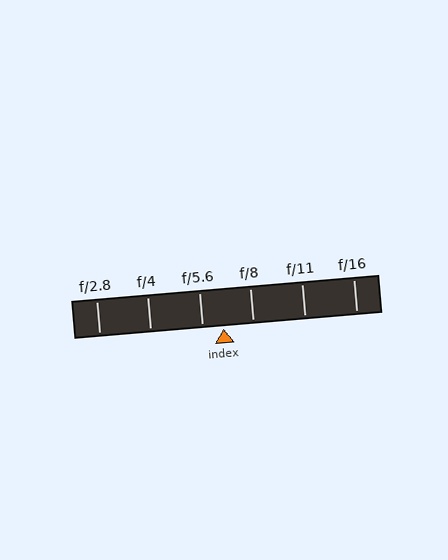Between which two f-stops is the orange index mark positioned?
The index mark is between f/5.6 and f/8.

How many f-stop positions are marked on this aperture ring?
There are 6 f-stop positions marked.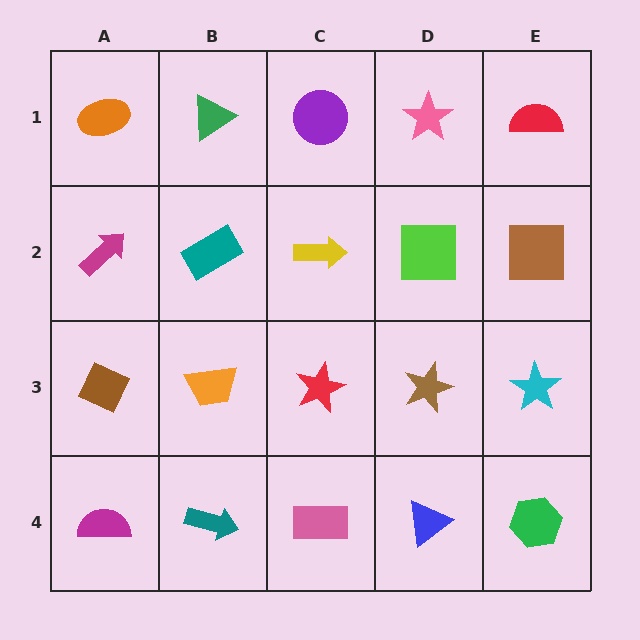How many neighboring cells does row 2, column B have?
4.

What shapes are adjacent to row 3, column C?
A yellow arrow (row 2, column C), a pink rectangle (row 4, column C), an orange trapezoid (row 3, column B), a brown star (row 3, column D).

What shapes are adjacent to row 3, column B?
A teal rectangle (row 2, column B), a teal arrow (row 4, column B), a brown diamond (row 3, column A), a red star (row 3, column C).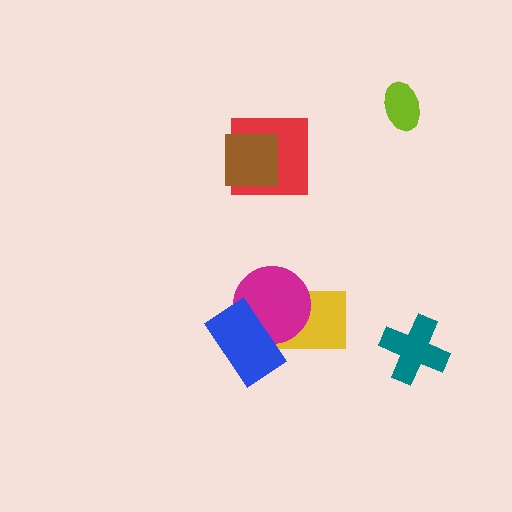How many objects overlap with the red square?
1 object overlaps with the red square.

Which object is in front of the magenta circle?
The blue rectangle is in front of the magenta circle.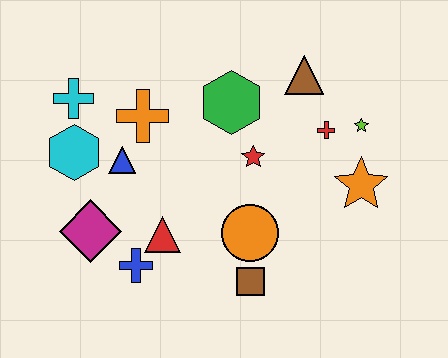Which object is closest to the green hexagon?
The red star is closest to the green hexagon.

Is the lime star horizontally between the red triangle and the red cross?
No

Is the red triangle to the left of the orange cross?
No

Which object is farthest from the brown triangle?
The magenta diamond is farthest from the brown triangle.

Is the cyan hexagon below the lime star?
Yes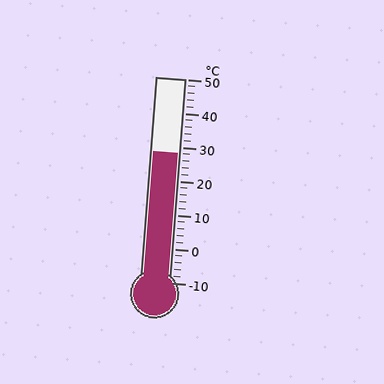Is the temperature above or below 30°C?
The temperature is below 30°C.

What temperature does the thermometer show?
The thermometer shows approximately 28°C.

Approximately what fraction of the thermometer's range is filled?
The thermometer is filled to approximately 65% of its range.